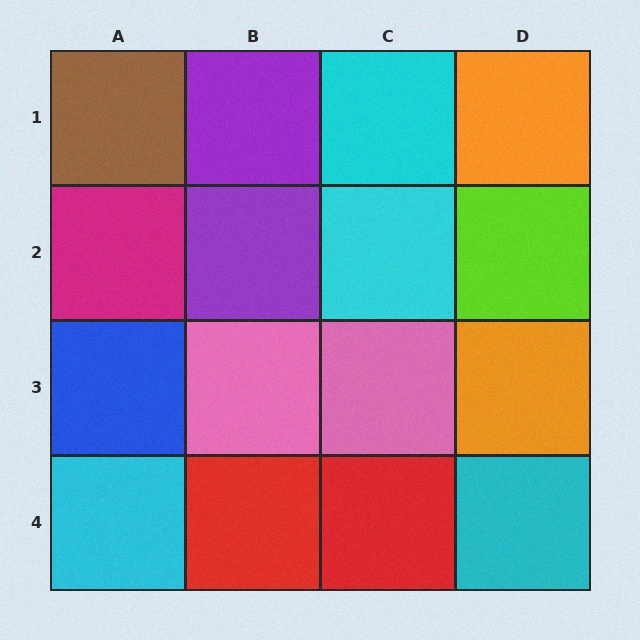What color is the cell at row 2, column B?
Purple.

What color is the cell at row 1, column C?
Cyan.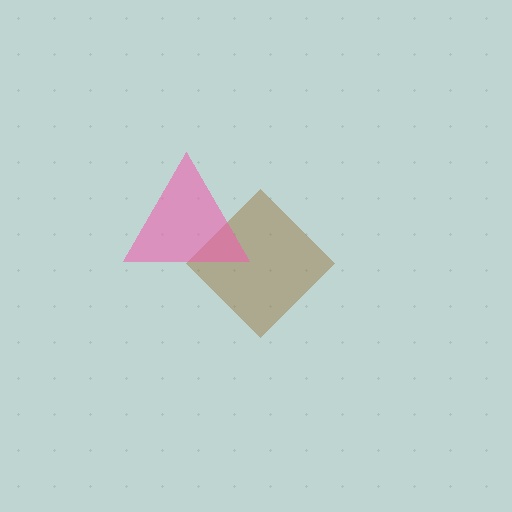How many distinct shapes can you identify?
There are 2 distinct shapes: a brown diamond, a pink triangle.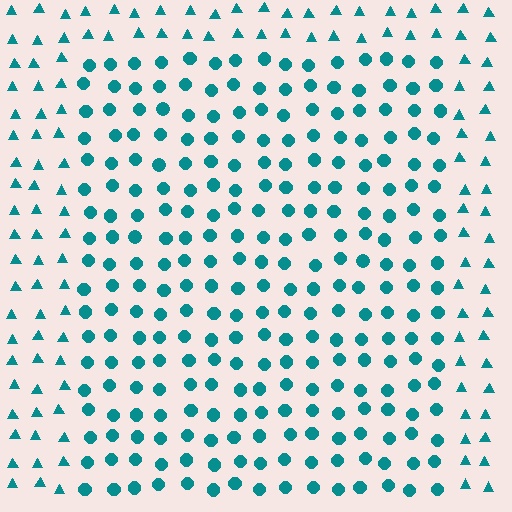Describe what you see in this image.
The image is filled with small teal elements arranged in a uniform grid. A rectangle-shaped region contains circles, while the surrounding area contains triangles. The boundary is defined purely by the change in element shape.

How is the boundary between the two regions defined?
The boundary is defined by a change in element shape: circles inside vs. triangles outside. All elements share the same color and spacing.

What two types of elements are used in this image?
The image uses circles inside the rectangle region and triangles outside it.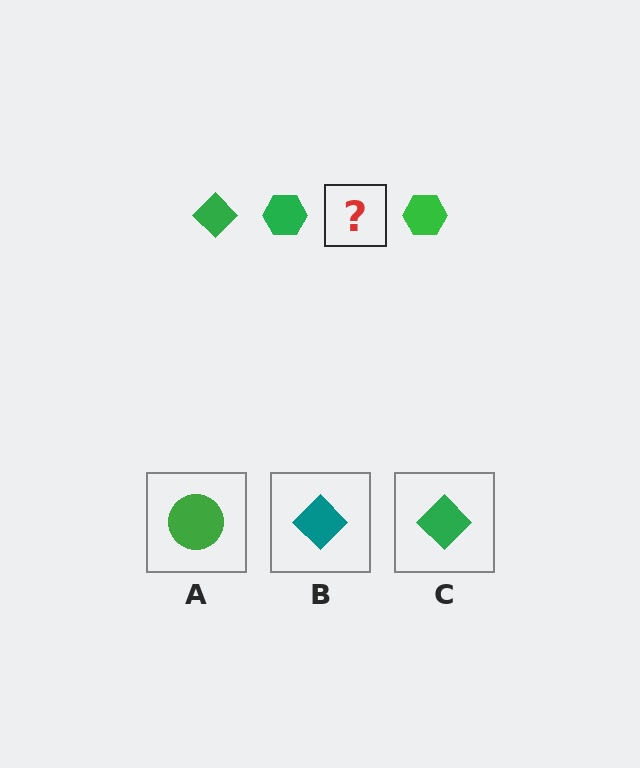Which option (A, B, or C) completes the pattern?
C.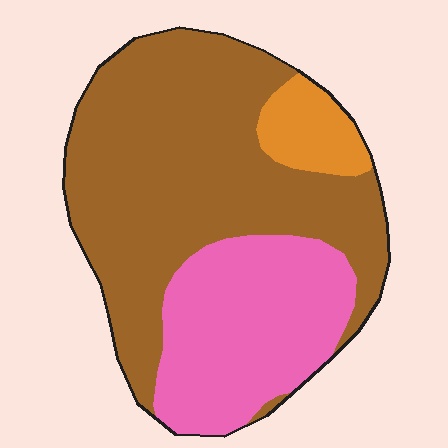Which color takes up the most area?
Brown, at roughly 60%.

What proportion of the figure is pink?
Pink takes up about one third (1/3) of the figure.